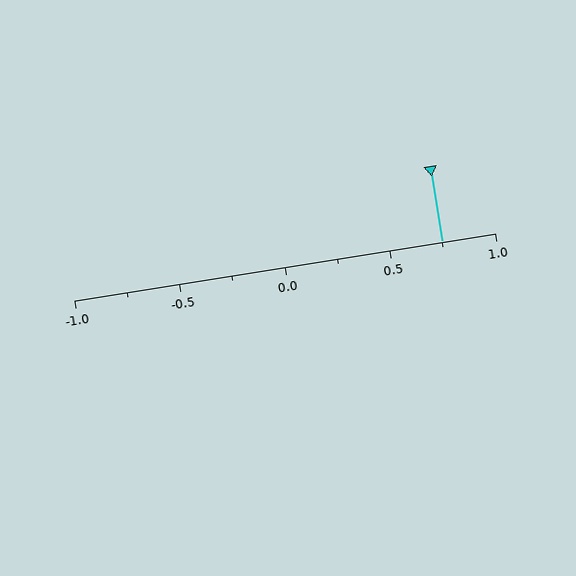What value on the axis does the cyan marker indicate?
The marker indicates approximately 0.75.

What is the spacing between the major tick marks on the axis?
The major ticks are spaced 0.5 apart.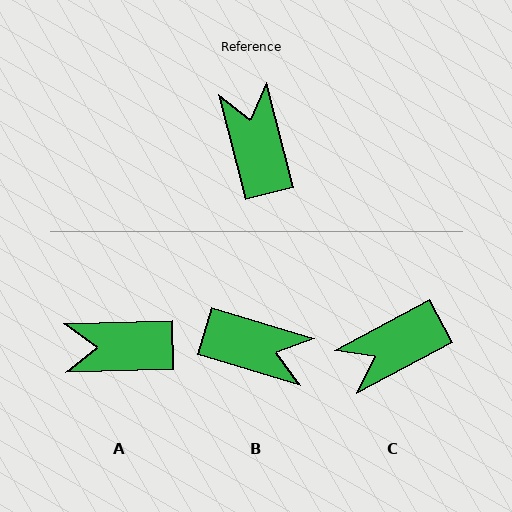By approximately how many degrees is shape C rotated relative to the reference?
Approximately 104 degrees counter-clockwise.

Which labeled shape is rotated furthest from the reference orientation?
B, about 121 degrees away.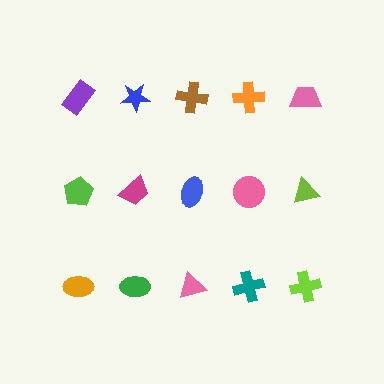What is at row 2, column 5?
A lime triangle.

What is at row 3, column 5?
A lime cross.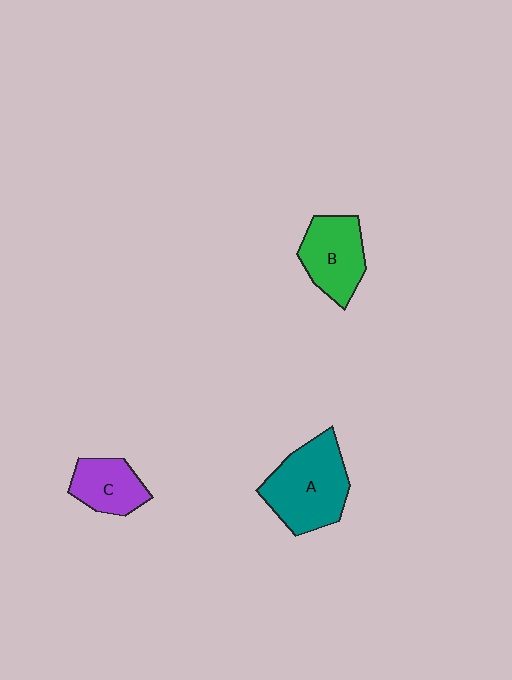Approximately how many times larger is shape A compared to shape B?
Approximately 1.4 times.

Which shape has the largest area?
Shape A (teal).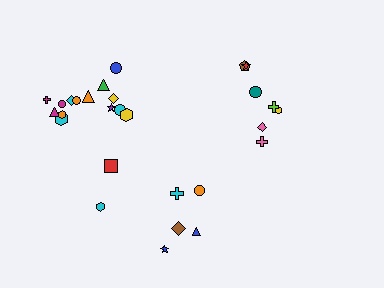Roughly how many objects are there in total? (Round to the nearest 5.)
Roughly 30 objects in total.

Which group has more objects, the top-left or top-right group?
The top-left group.